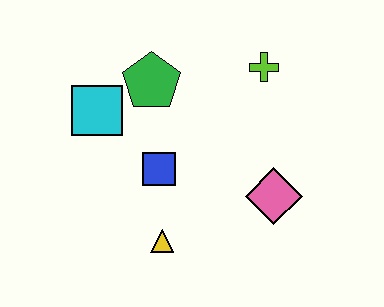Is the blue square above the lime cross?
No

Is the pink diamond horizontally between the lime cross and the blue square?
No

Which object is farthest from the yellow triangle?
The lime cross is farthest from the yellow triangle.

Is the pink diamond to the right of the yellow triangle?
Yes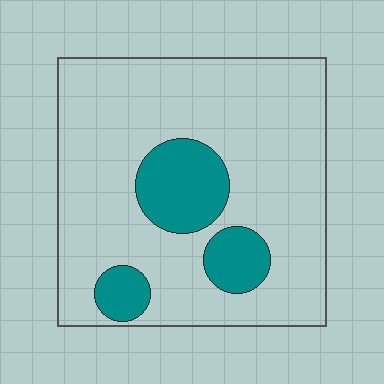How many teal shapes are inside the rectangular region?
3.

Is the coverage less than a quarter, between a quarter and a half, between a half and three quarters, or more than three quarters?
Less than a quarter.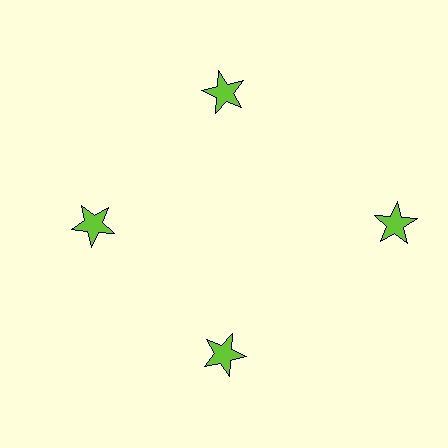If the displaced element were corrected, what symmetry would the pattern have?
It would have 4-fold rotational symmetry — the pattern would map onto itself every 90 degrees.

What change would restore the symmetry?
The symmetry would be restored by moving it inward, back onto the ring so that all 4 stars sit at equal angles and equal distance from the center.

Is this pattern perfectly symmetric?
No. The 4 lime stars are arranged in a ring, but one element near the 3 o'clock position is pushed outward from the center, breaking the 4-fold rotational symmetry.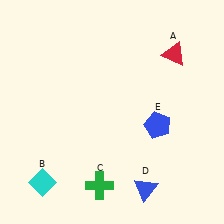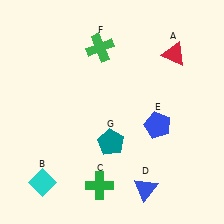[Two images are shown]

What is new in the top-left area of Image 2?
A green cross (F) was added in the top-left area of Image 2.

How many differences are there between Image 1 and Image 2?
There are 2 differences between the two images.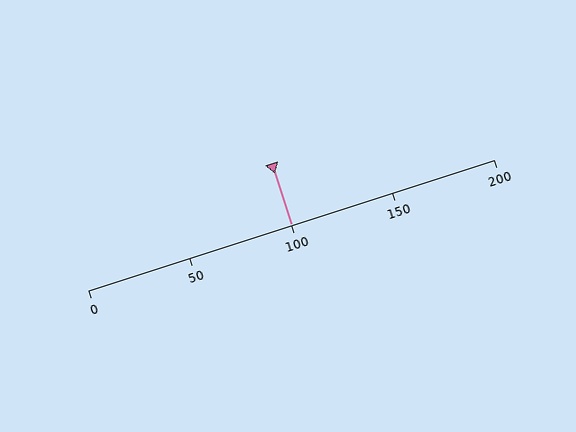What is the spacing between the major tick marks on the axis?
The major ticks are spaced 50 apart.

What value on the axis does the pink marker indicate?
The marker indicates approximately 100.